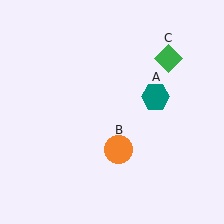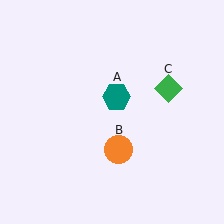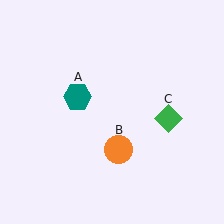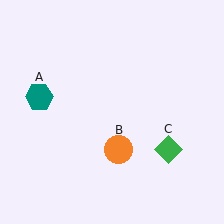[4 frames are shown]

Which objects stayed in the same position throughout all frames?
Orange circle (object B) remained stationary.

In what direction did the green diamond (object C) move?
The green diamond (object C) moved down.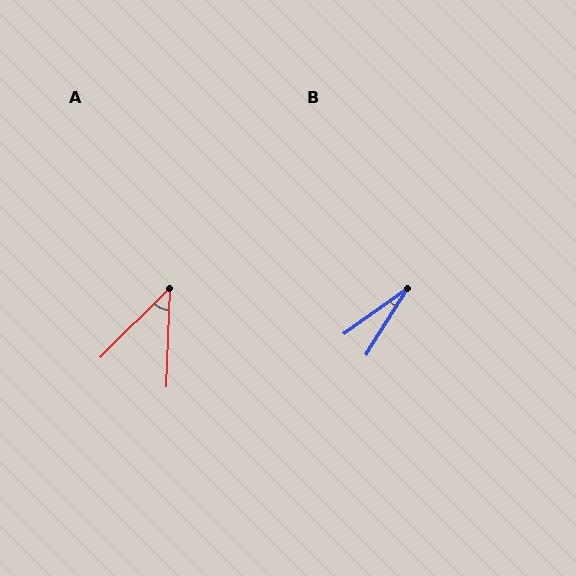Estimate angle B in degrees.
Approximately 23 degrees.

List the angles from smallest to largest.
B (23°), A (43°).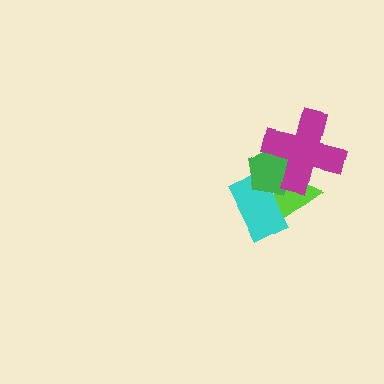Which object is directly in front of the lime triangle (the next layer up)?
The cyan rectangle is directly in front of the lime triangle.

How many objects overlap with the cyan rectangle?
2 objects overlap with the cyan rectangle.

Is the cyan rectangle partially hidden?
Yes, it is partially covered by another shape.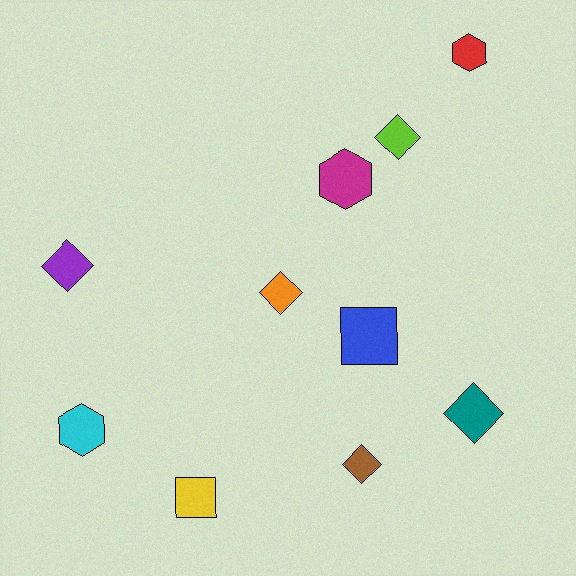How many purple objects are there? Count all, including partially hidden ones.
There is 1 purple object.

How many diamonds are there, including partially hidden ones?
There are 5 diamonds.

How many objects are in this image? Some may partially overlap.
There are 10 objects.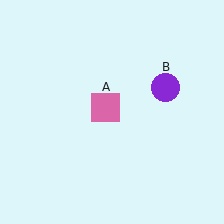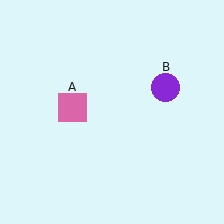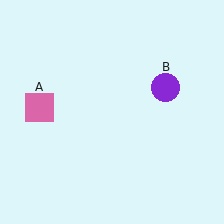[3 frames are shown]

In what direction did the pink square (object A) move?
The pink square (object A) moved left.